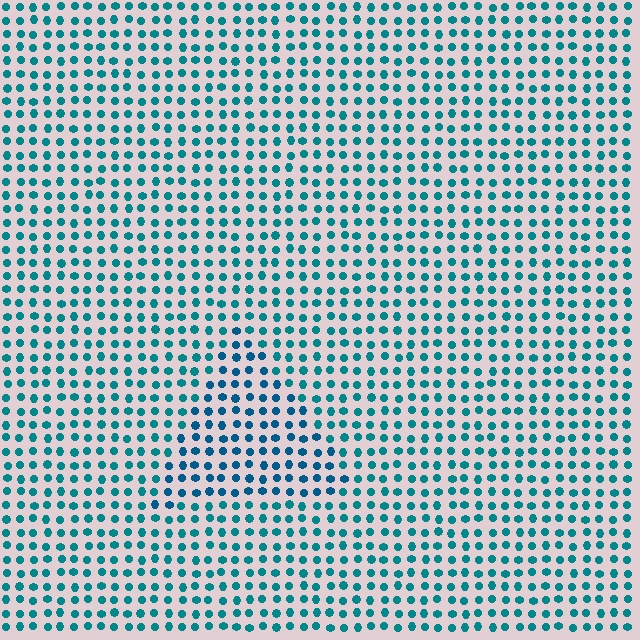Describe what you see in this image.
The image is filled with small teal elements in a uniform arrangement. A triangle-shaped region is visible where the elements are tinted to a slightly different hue, forming a subtle color boundary.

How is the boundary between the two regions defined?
The boundary is defined purely by a slight shift in hue (about 19 degrees). Spacing, size, and orientation are identical on both sides.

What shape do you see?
I see a triangle.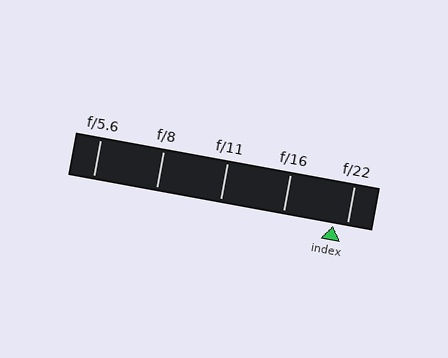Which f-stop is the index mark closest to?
The index mark is closest to f/22.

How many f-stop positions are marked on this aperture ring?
There are 5 f-stop positions marked.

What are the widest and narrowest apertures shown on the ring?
The widest aperture shown is f/5.6 and the narrowest is f/22.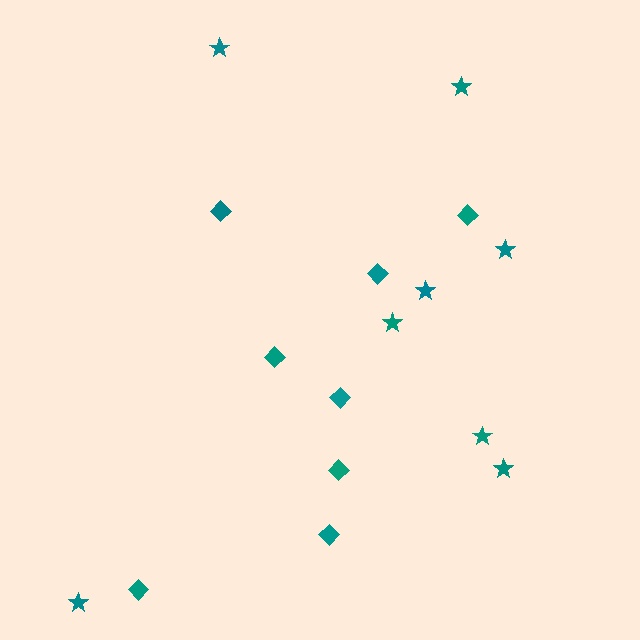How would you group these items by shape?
There are 2 groups: one group of stars (8) and one group of diamonds (8).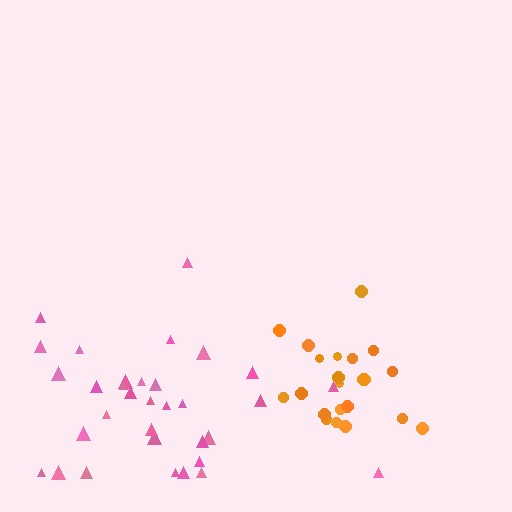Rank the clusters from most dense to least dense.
orange, pink.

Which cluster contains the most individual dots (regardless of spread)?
Pink (33).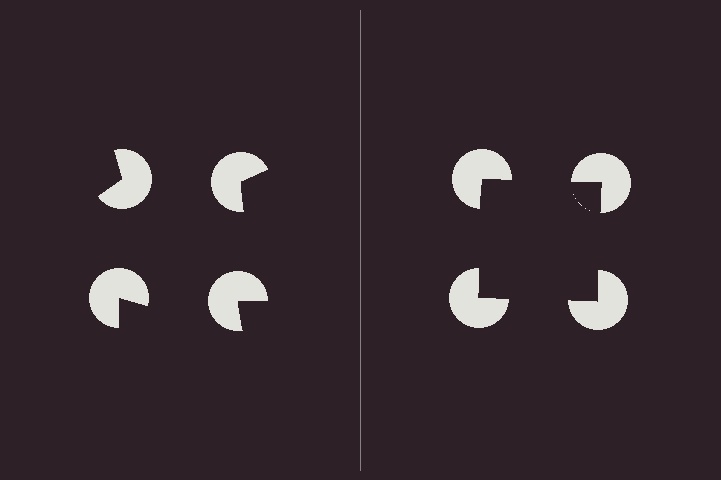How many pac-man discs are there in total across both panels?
8 — 4 on each side.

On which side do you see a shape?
An illusory square appears on the right side. On the left side the wedge cuts are rotated, so no coherent shape forms.